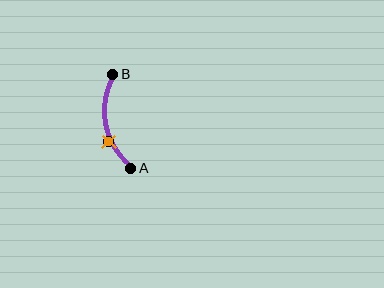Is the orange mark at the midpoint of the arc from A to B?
No. The orange mark lies on the arc but is closer to endpoint A. The arc midpoint would be at the point on the curve equidistant along the arc from both A and B.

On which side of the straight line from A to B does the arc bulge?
The arc bulges to the left of the straight line connecting A and B.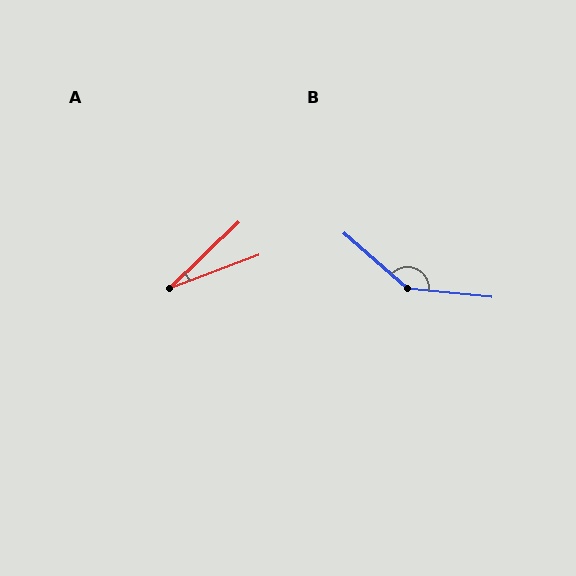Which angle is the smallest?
A, at approximately 23 degrees.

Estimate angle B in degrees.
Approximately 144 degrees.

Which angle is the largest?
B, at approximately 144 degrees.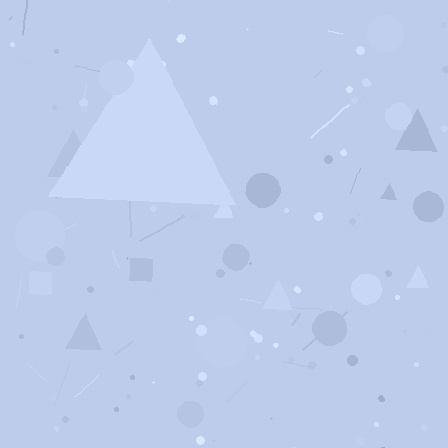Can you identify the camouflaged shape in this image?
The camouflaged shape is a triangle.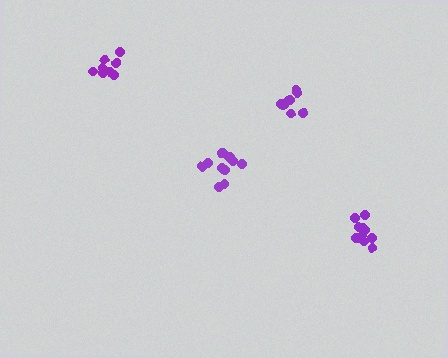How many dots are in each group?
Group 1: 13 dots, Group 2: 8 dots, Group 3: 11 dots, Group 4: 8 dots (40 total).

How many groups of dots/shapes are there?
There are 4 groups.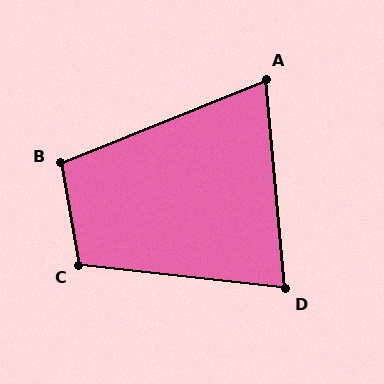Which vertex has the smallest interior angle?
A, at approximately 73 degrees.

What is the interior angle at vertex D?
Approximately 78 degrees (acute).